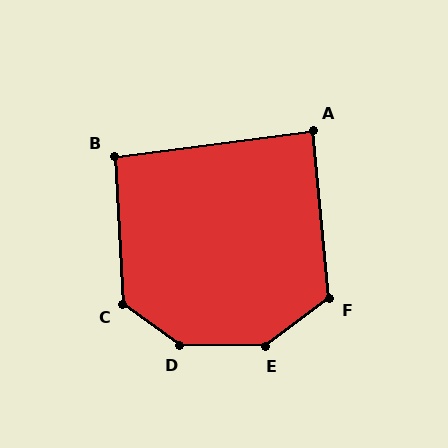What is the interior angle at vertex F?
Approximately 121 degrees (obtuse).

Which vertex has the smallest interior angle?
A, at approximately 88 degrees.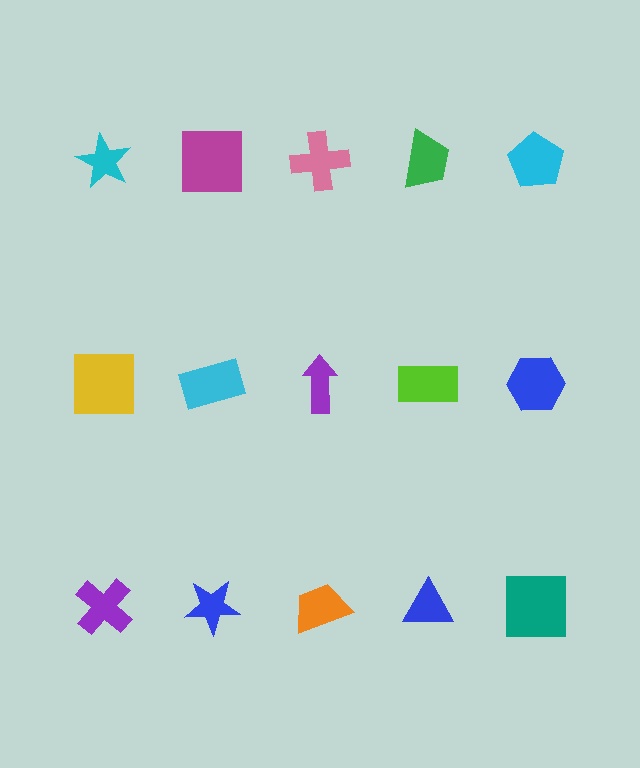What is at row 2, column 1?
A yellow square.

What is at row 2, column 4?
A lime rectangle.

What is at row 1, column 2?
A magenta square.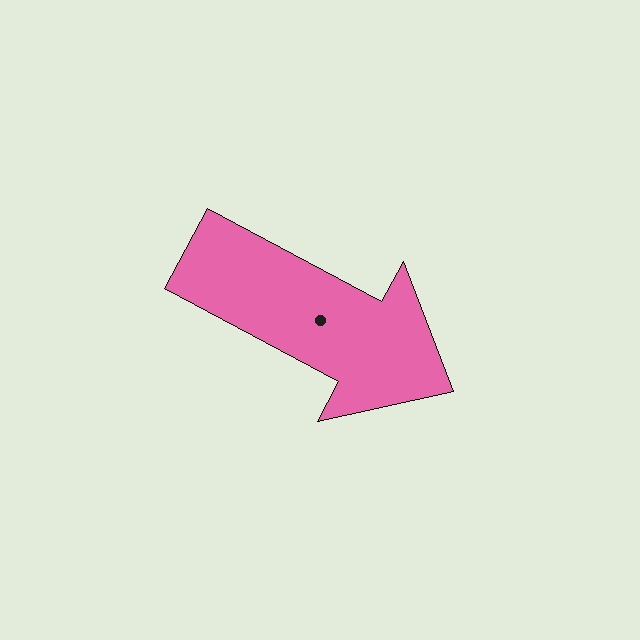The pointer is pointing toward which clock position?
Roughly 4 o'clock.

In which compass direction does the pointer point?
Southeast.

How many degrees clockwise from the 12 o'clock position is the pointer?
Approximately 118 degrees.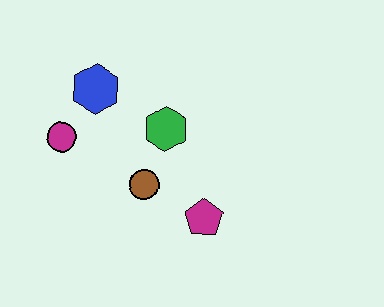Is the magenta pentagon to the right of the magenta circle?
Yes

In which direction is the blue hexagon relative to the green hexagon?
The blue hexagon is to the left of the green hexagon.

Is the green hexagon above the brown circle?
Yes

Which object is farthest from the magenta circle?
The magenta pentagon is farthest from the magenta circle.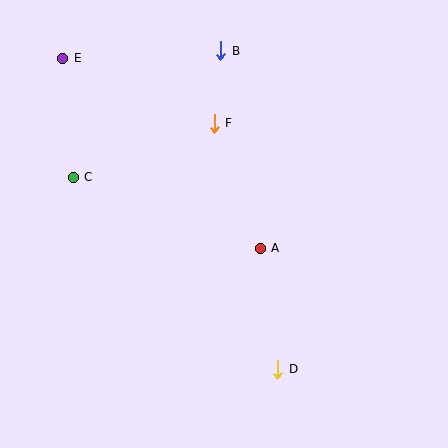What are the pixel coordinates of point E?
Point E is at (63, 58).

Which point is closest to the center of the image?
Point A at (260, 248) is closest to the center.